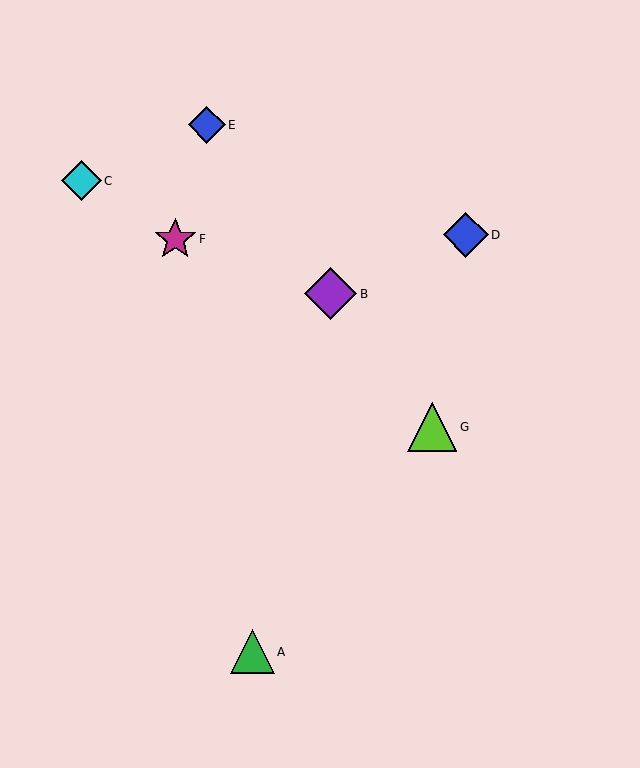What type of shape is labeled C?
Shape C is a cyan diamond.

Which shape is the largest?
The purple diamond (labeled B) is the largest.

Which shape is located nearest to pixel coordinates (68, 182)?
The cyan diamond (labeled C) at (81, 181) is nearest to that location.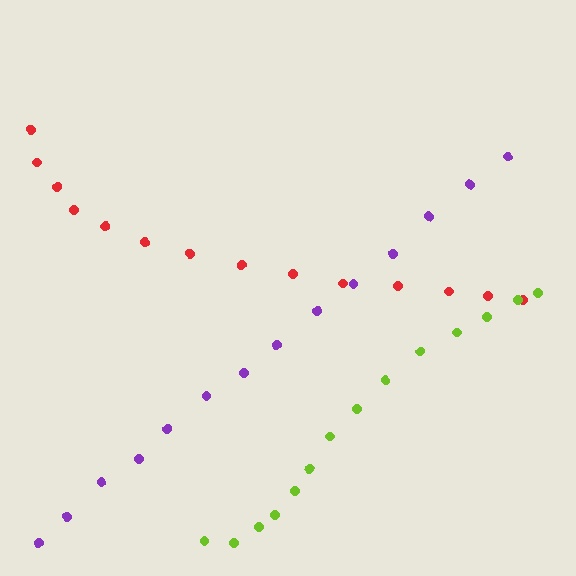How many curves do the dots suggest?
There are 3 distinct paths.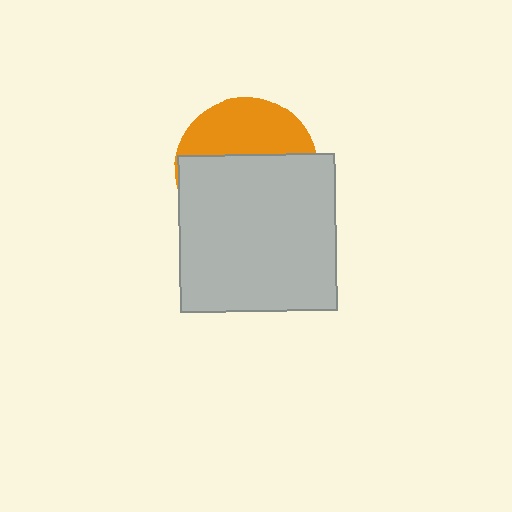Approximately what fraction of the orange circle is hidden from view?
Roughly 63% of the orange circle is hidden behind the light gray square.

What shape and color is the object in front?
The object in front is a light gray square.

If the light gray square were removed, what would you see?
You would see the complete orange circle.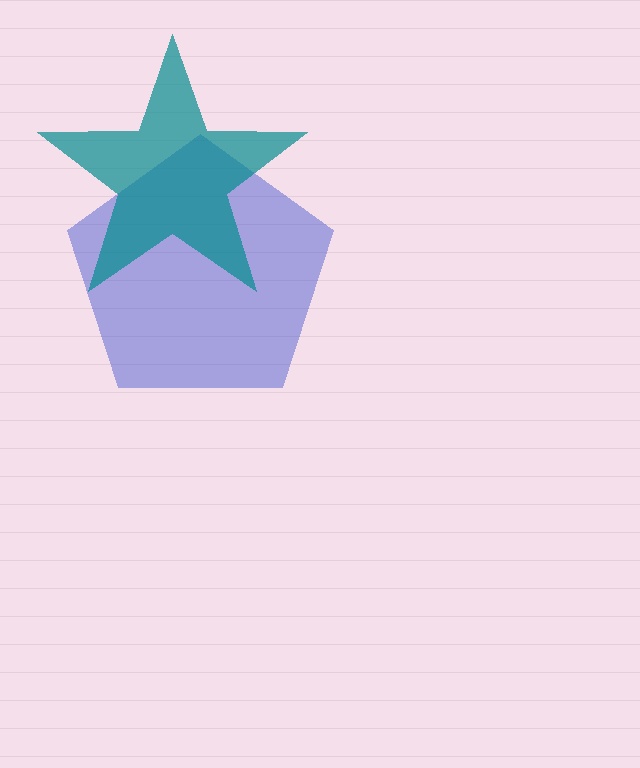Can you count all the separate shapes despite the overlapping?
Yes, there are 2 separate shapes.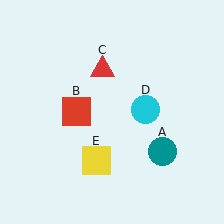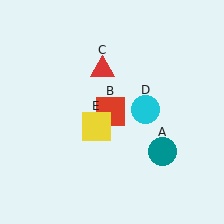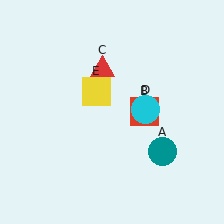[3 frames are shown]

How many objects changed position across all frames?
2 objects changed position: red square (object B), yellow square (object E).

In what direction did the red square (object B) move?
The red square (object B) moved right.